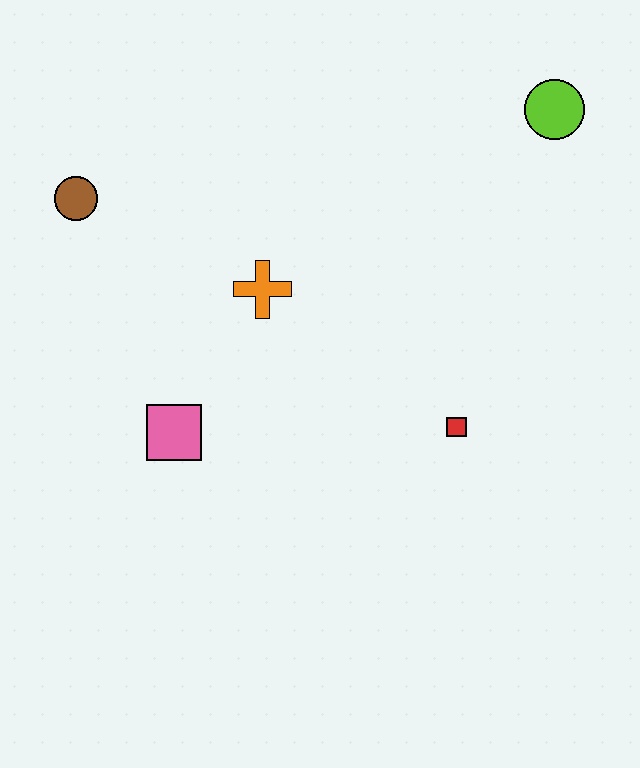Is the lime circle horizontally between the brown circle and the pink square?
No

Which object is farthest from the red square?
The brown circle is farthest from the red square.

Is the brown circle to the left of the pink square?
Yes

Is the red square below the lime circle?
Yes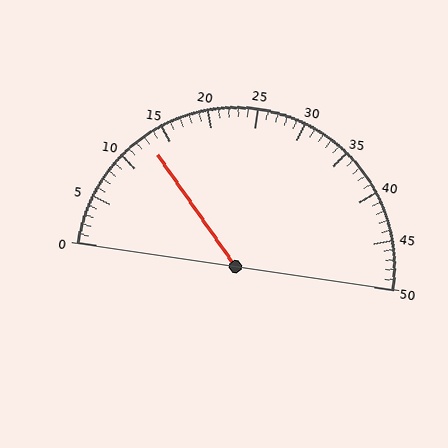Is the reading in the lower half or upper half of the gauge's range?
The reading is in the lower half of the range (0 to 50).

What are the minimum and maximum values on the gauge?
The gauge ranges from 0 to 50.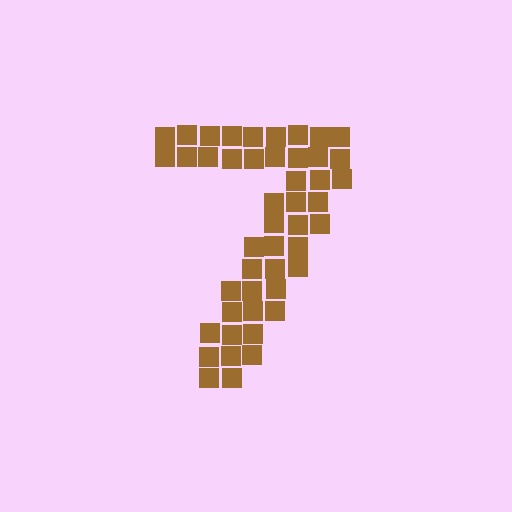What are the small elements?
The small elements are squares.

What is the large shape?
The large shape is the digit 7.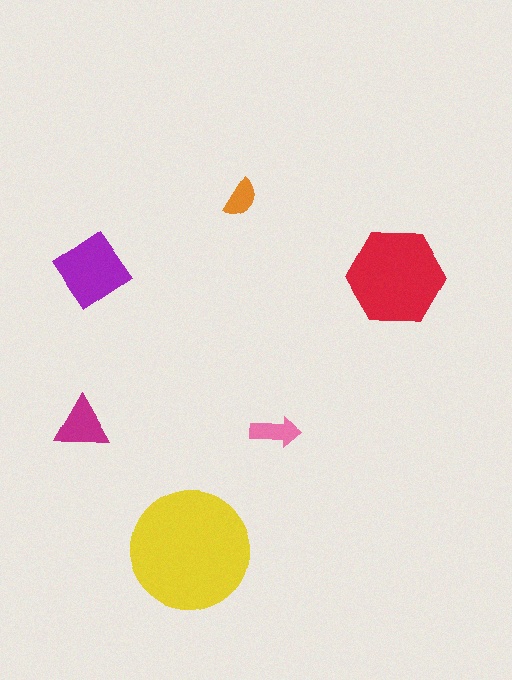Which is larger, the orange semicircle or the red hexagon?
The red hexagon.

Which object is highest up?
The orange semicircle is topmost.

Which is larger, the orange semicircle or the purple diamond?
The purple diamond.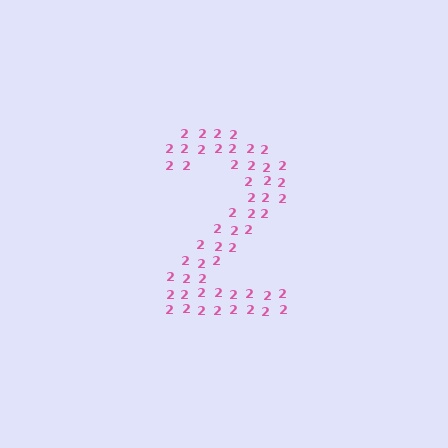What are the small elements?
The small elements are digit 2's.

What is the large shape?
The large shape is the digit 2.